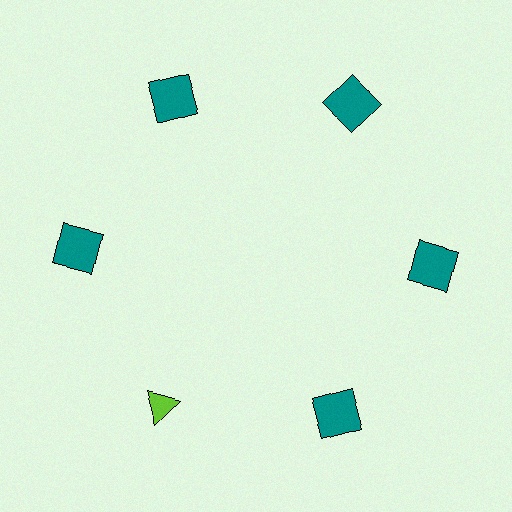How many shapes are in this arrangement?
There are 6 shapes arranged in a ring pattern.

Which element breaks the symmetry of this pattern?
The lime triangle at roughly the 7 o'clock position breaks the symmetry. All other shapes are teal squares.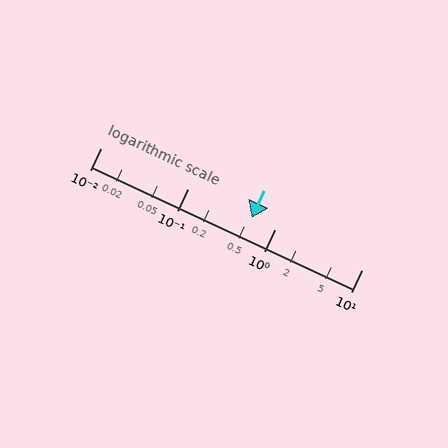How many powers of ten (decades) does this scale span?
The scale spans 3 decades, from 0.01 to 10.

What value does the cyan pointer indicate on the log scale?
The pointer indicates approximately 0.54.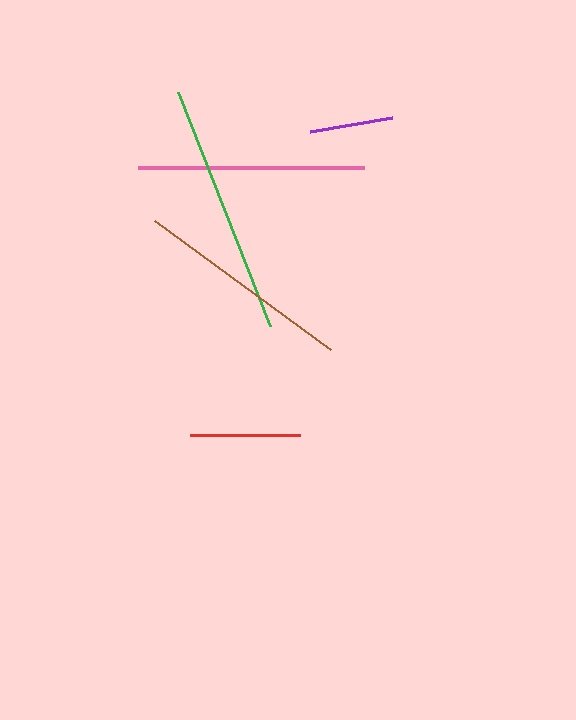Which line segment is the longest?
The green line is the longest at approximately 251 pixels.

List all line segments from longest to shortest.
From longest to shortest: green, pink, brown, red, purple.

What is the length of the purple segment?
The purple segment is approximately 84 pixels long.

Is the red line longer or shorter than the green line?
The green line is longer than the red line.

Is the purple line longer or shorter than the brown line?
The brown line is longer than the purple line.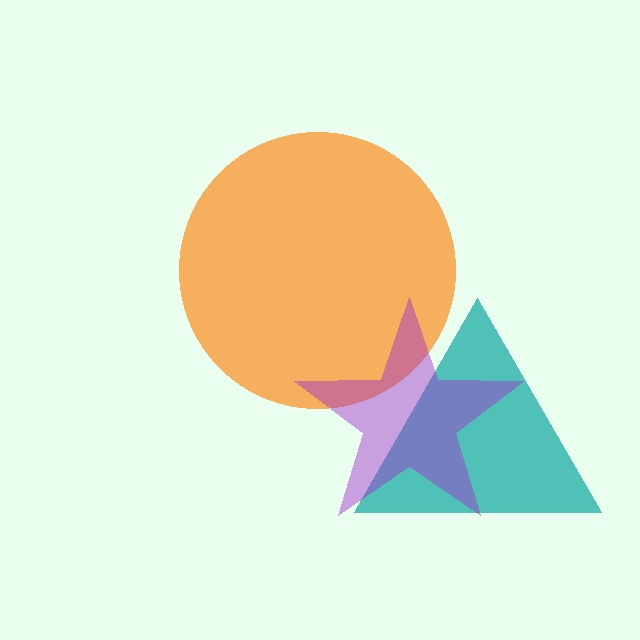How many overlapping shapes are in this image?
There are 3 overlapping shapes in the image.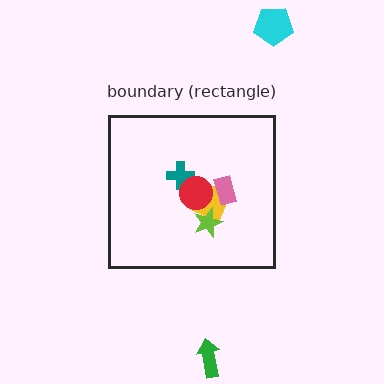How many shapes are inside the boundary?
5 inside, 2 outside.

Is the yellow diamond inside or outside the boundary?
Inside.